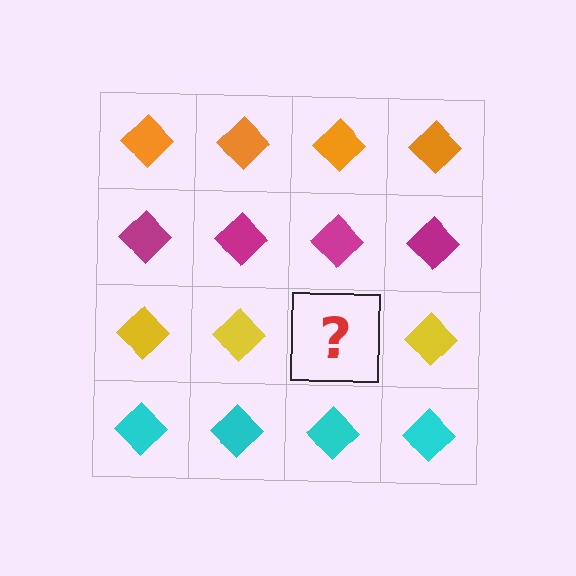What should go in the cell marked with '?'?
The missing cell should contain a yellow diamond.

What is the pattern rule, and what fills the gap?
The rule is that each row has a consistent color. The gap should be filled with a yellow diamond.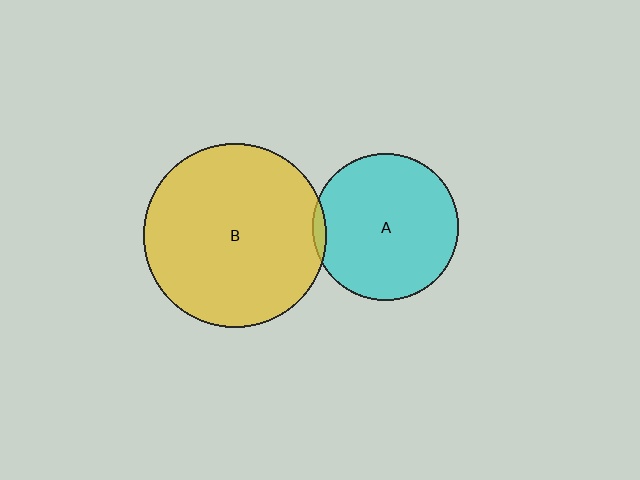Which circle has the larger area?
Circle B (yellow).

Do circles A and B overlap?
Yes.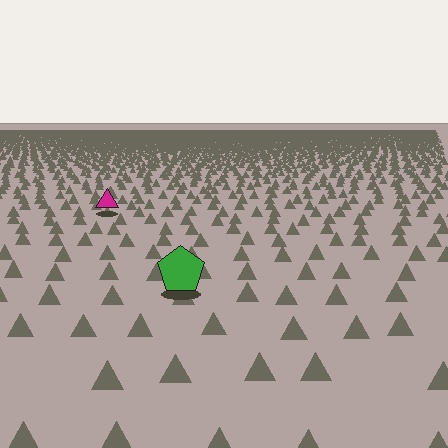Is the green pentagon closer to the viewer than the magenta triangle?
Yes. The green pentagon is closer — you can tell from the texture gradient: the ground texture is coarser near it.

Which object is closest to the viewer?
The green pentagon is closest. The texture marks near it are larger and more spread out.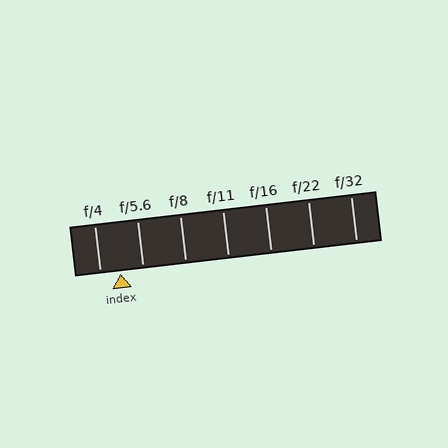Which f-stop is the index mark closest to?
The index mark is closest to f/4.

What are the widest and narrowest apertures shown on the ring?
The widest aperture shown is f/4 and the narrowest is f/32.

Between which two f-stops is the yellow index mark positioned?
The index mark is between f/4 and f/5.6.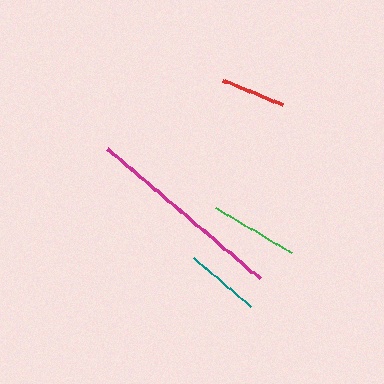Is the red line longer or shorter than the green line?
The green line is longer than the red line.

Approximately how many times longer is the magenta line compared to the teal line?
The magenta line is approximately 2.6 times the length of the teal line.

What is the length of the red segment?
The red segment is approximately 65 pixels long.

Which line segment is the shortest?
The red line is the shortest at approximately 65 pixels.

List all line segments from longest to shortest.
From longest to shortest: magenta, green, teal, red.